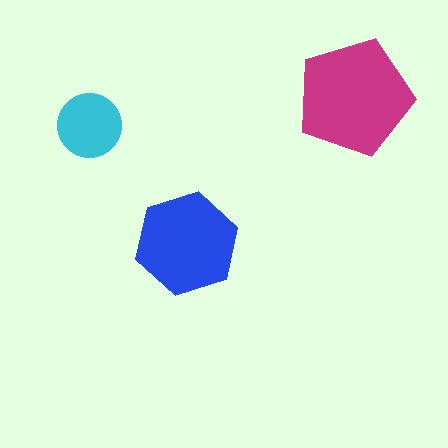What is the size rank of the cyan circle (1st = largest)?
3rd.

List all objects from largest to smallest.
The magenta pentagon, the blue hexagon, the cyan circle.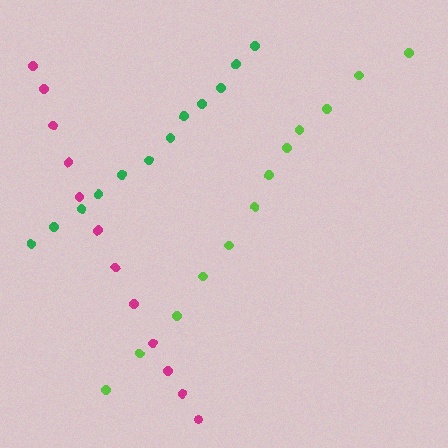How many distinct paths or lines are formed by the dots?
There are 3 distinct paths.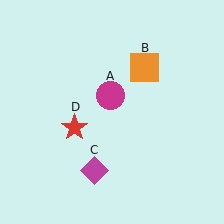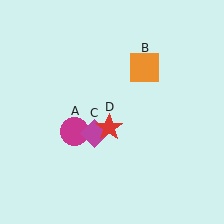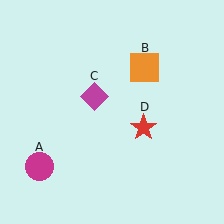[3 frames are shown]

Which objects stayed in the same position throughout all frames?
Orange square (object B) remained stationary.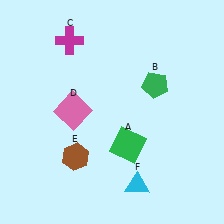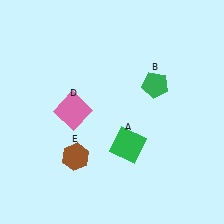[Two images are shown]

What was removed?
The cyan triangle (F), the magenta cross (C) were removed in Image 2.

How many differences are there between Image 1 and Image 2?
There are 2 differences between the two images.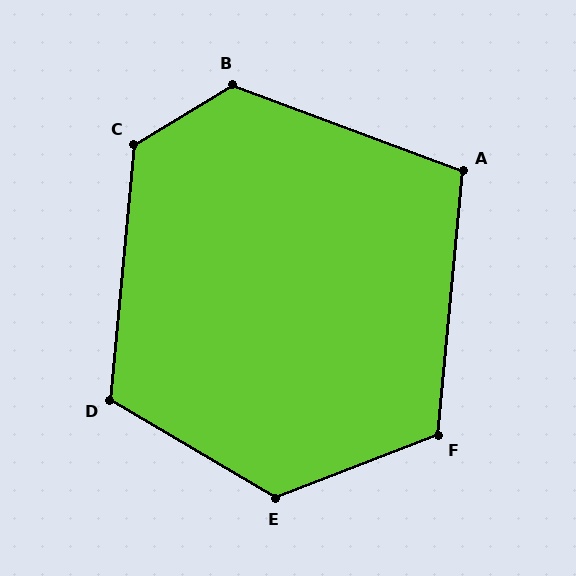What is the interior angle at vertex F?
Approximately 116 degrees (obtuse).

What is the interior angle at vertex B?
Approximately 128 degrees (obtuse).